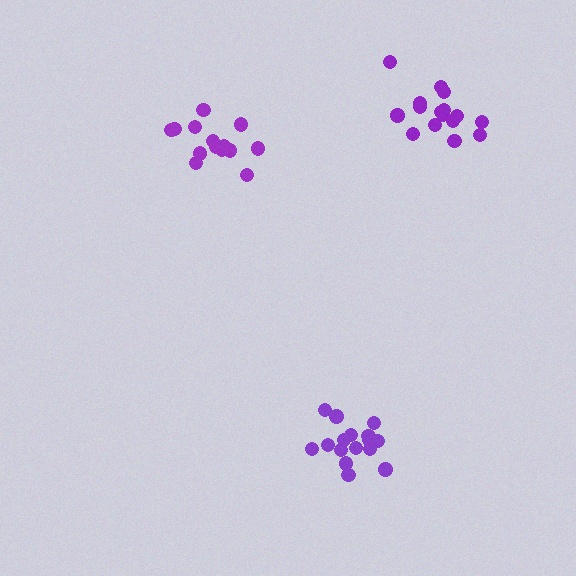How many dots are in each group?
Group 1: 15 dots, Group 2: 16 dots, Group 3: 16 dots (47 total).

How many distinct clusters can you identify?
There are 3 distinct clusters.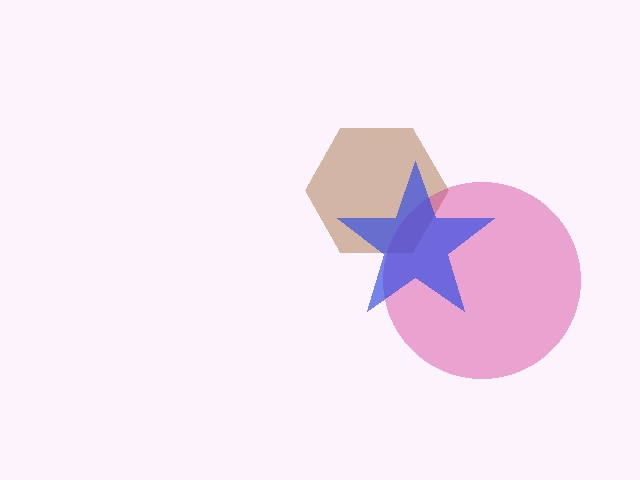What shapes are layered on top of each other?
The layered shapes are: a brown hexagon, a magenta circle, a blue star.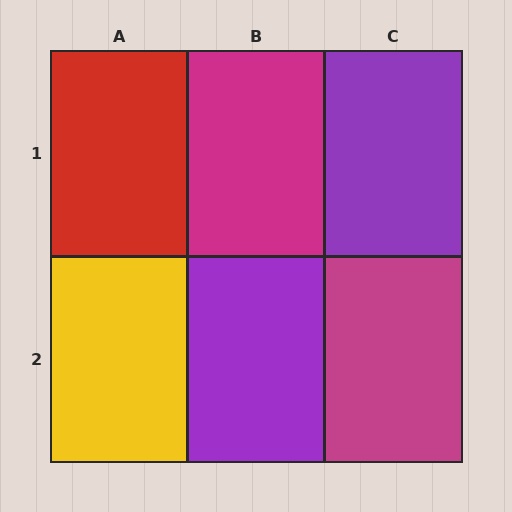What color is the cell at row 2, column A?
Yellow.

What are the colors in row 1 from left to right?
Red, magenta, purple.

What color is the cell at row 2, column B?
Purple.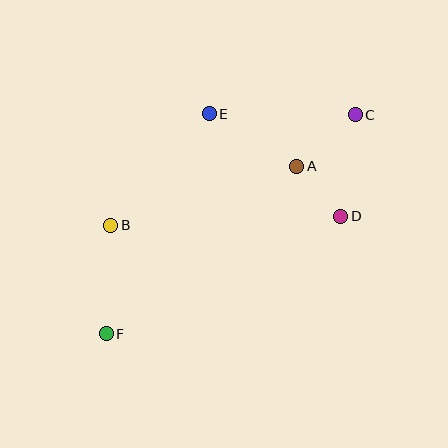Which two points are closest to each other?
Points A and D are closest to each other.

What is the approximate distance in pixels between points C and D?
The distance between C and D is approximately 102 pixels.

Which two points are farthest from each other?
Points C and F are farthest from each other.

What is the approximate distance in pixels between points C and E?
The distance between C and E is approximately 146 pixels.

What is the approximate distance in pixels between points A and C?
The distance between A and C is approximately 78 pixels.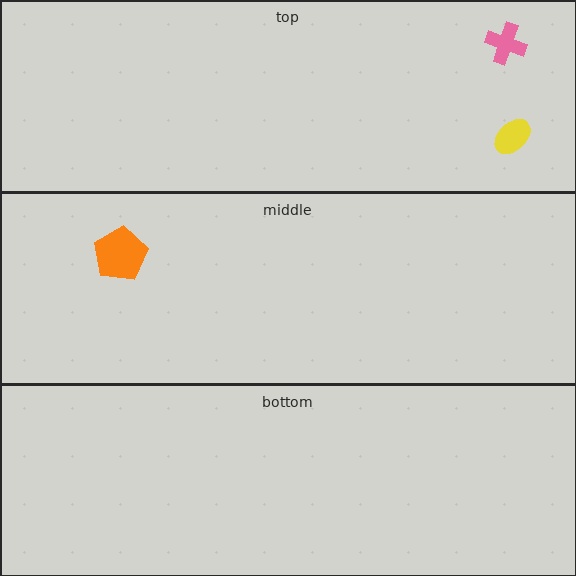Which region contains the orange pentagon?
The middle region.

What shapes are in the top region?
The yellow ellipse, the pink cross.